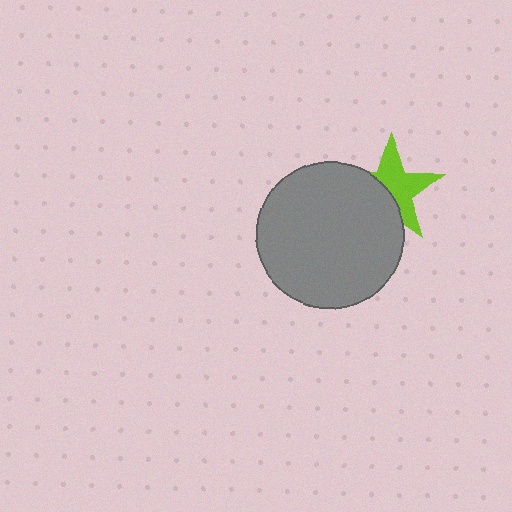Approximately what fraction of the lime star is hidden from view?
Roughly 43% of the lime star is hidden behind the gray circle.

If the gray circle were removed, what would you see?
You would see the complete lime star.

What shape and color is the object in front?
The object in front is a gray circle.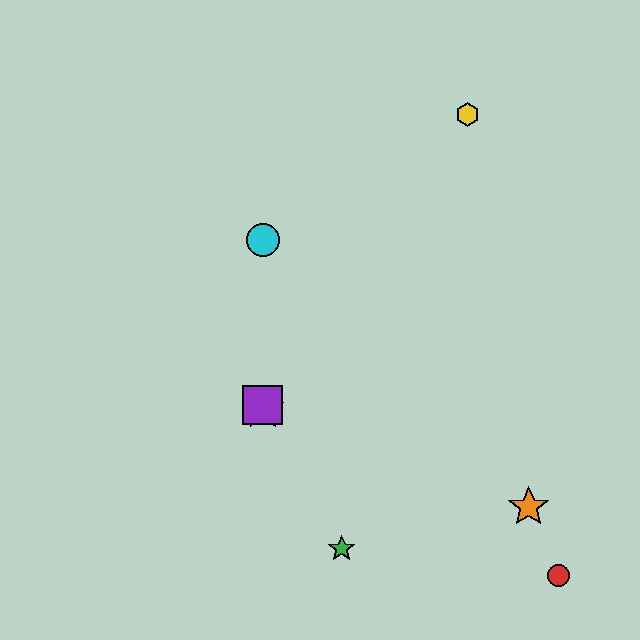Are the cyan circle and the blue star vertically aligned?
Yes, both are at x≈263.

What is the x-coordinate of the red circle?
The red circle is at x≈559.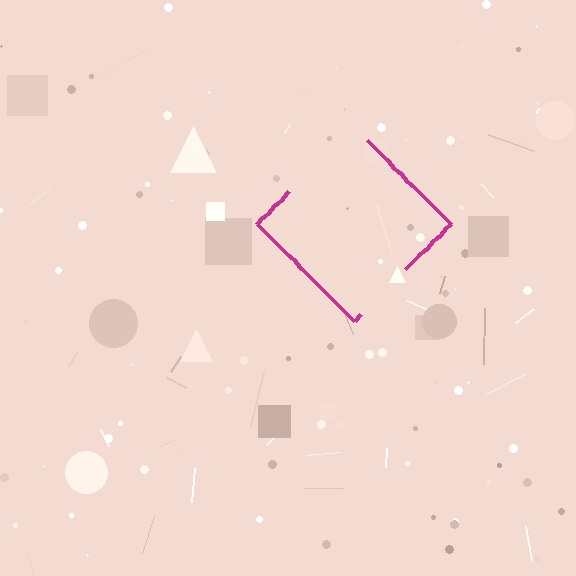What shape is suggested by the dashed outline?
The dashed outline suggests a diamond.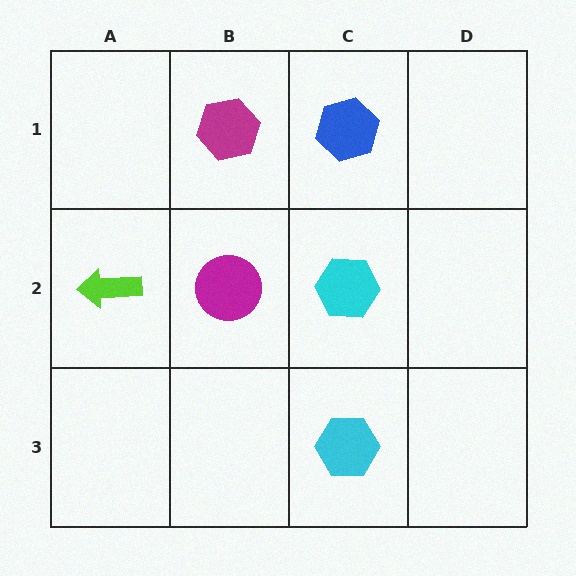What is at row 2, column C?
A cyan hexagon.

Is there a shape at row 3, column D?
No, that cell is empty.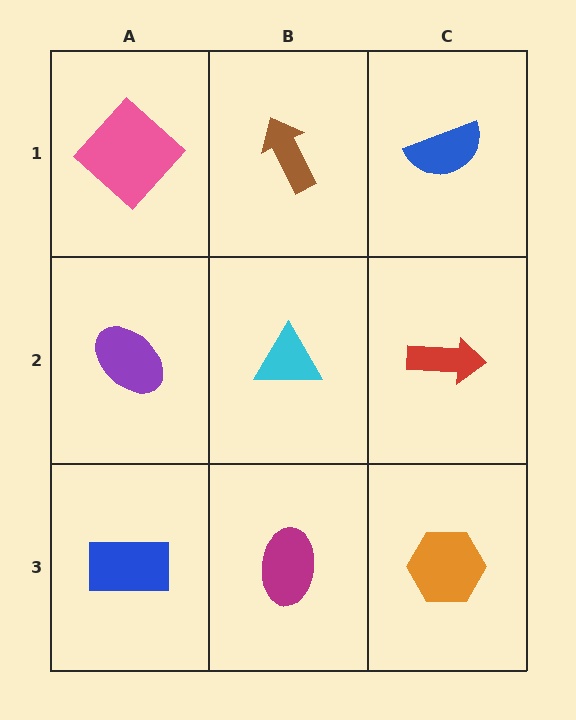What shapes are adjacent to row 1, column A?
A purple ellipse (row 2, column A), a brown arrow (row 1, column B).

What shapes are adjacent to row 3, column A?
A purple ellipse (row 2, column A), a magenta ellipse (row 3, column B).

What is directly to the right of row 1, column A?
A brown arrow.